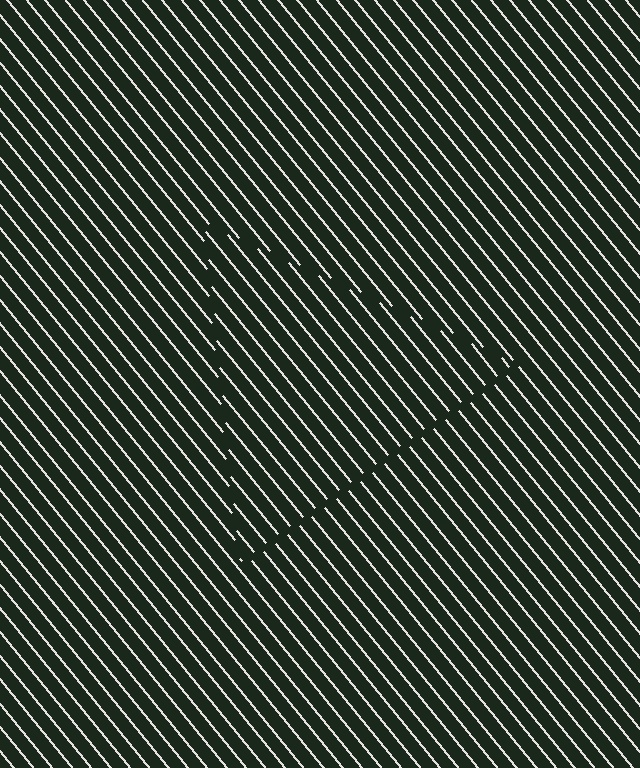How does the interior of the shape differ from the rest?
The interior of the shape contains the same grating, shifted by half a period — the contour is defined by the phase discontinuity where line-ends from the inner and outer gratings abut.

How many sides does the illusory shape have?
3 sides — the line-ends trace a triangle.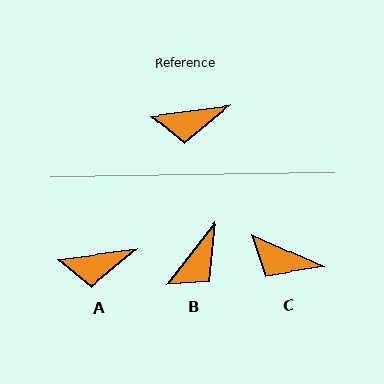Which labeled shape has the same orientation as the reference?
A.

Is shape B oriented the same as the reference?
No, it is off by about 45 degrees.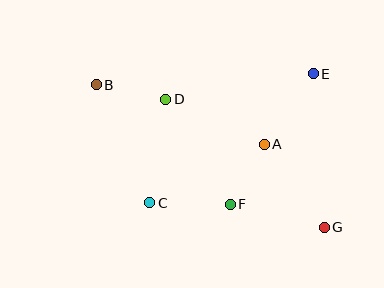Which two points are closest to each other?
Points A and F are closest to each other.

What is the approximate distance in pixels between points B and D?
The distance between B and D is approximately 71 pixels.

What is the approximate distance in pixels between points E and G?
The distance between E and G is approximately 154 pixels.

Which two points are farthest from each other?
Points B and G are farthest from each other.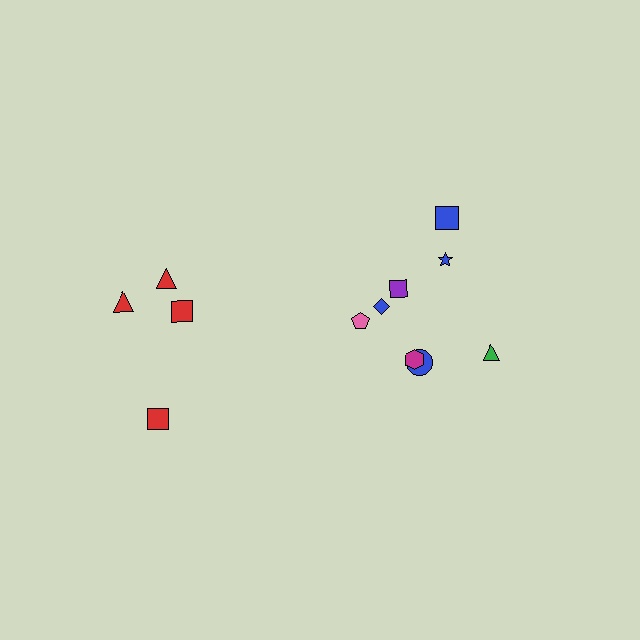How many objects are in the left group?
There are 4 objects.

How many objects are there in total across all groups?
There are 12 objects.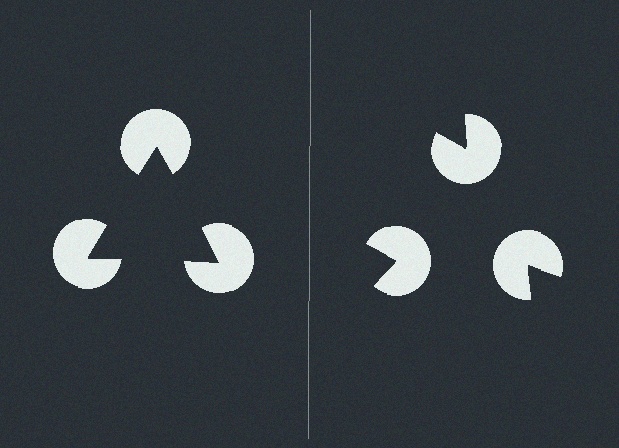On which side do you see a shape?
An illusory triangle appears on the left side. On the right side the wedge cuts are rotated, so no coherent shape forms.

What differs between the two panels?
The pac-man discs are positioned identically on both sides; only the wedge orientations differ. On the left they align to a triangle; on the right they are misaligned.